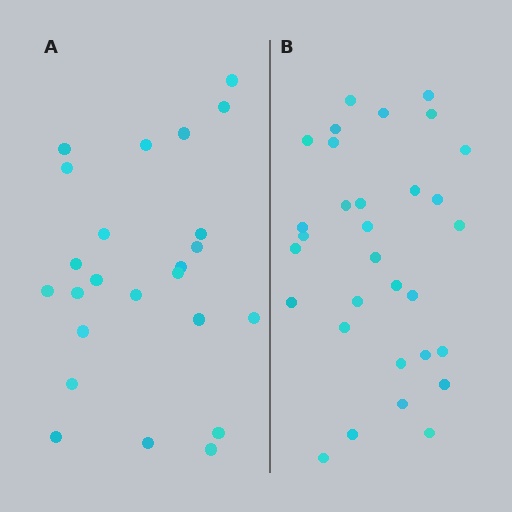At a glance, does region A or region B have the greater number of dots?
Region B (the right region) has more dots.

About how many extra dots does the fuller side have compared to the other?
Region B has roughly 8 or so more dots than region A.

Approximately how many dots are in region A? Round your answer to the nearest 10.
About 20 dots. (The exact count is 24, which rounds to 20.)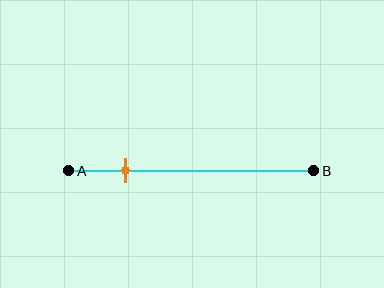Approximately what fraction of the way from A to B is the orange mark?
The orange mark is approximately 25% of the way from A to B.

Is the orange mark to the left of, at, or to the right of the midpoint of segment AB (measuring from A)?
The orange mark is to the left of the midpoint of segment AB.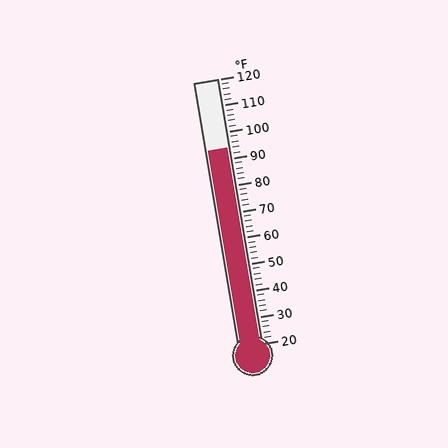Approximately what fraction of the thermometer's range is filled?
The thermometer is filled to approximately 75% of its range.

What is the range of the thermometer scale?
The thermometer scale ranges from 20°F to 120°F.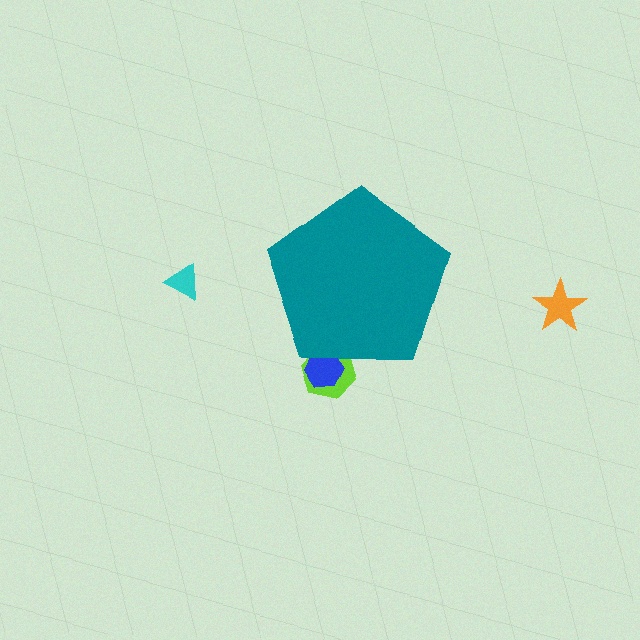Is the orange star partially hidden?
No, the orange star is fully visible.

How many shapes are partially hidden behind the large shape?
2 shapes are partially hidden.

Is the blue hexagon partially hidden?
Yes, the blue hexagon is partially hidden behind the teal pentagon.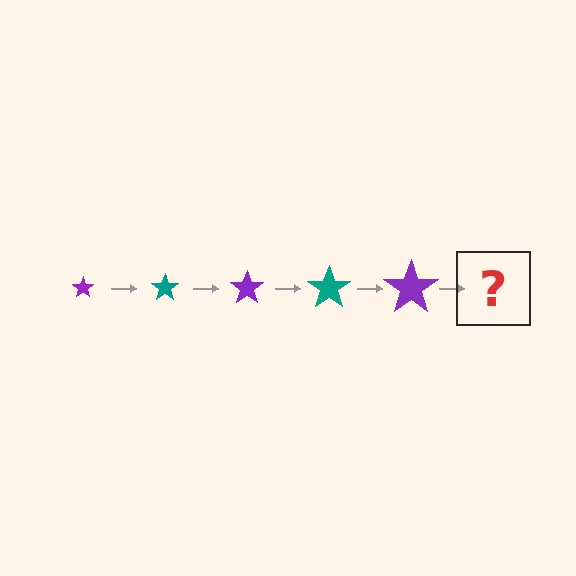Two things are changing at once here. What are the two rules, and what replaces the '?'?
The two rules are that the star grows larger each step and the color cycles through purple and teal. The '?' should be a teal star, larger than the previous one.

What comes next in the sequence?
The next element should be a teal star, larger than the previous one.